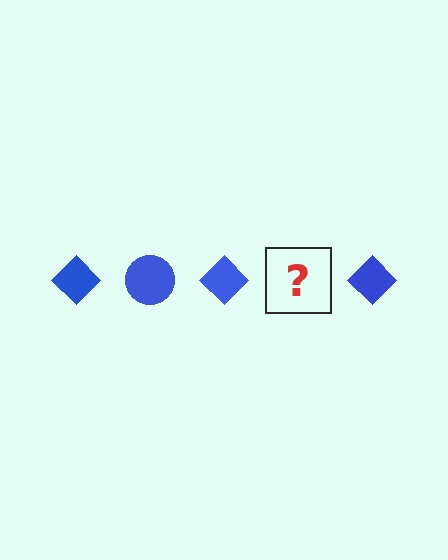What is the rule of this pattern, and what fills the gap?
The rule is that the pattern cycles through diamond, circle shapes in blue. The gap should be filled with a blue circle.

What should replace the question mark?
The question mark should be replaced with a blue circle.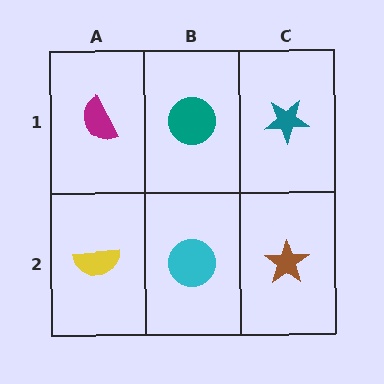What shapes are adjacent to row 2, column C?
A teal star (row 1, column C), a cyan circle (row 2, column B).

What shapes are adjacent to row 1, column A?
A yellow semicircle (row 2, column A), a teal circle (row 1, column B).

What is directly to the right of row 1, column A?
A teal circle.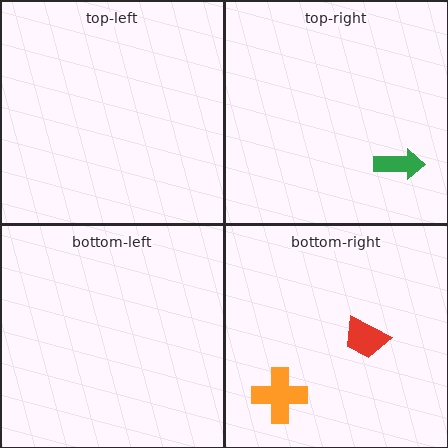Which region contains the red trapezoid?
The bottom-right region.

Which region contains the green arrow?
The top-right region.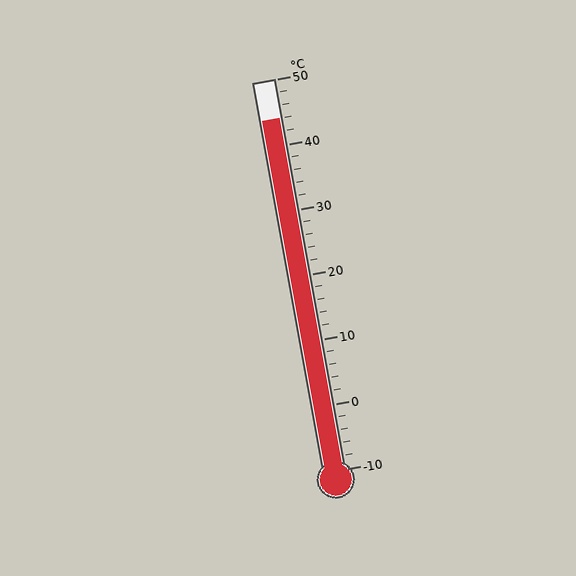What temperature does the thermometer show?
The thermometer shows approximately 44°C.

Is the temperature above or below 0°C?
The temperature is above 0°C.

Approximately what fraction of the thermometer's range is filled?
The thermometer is filled to approximately 90% of its range.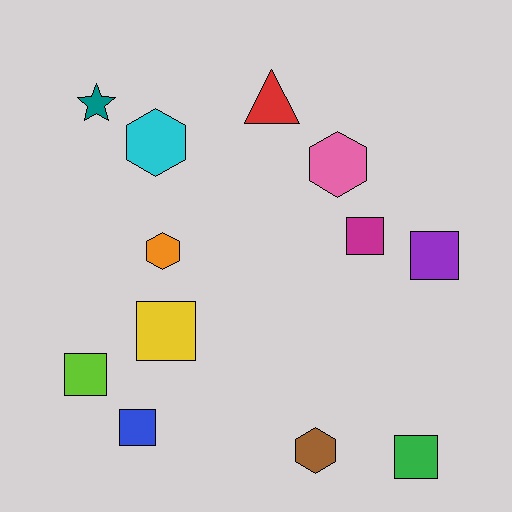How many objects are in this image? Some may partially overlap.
There are 12 objects.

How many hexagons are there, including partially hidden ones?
There are 4 hexagons.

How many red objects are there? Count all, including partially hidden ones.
There is 1 red object.